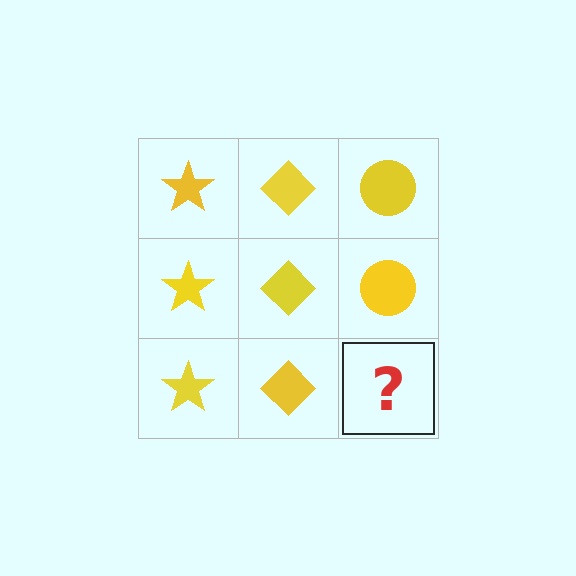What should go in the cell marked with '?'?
The missing cell should contain a yellow circle.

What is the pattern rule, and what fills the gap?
The rule is that each column has a consistent shape. The gap should be filled with a yellow circle.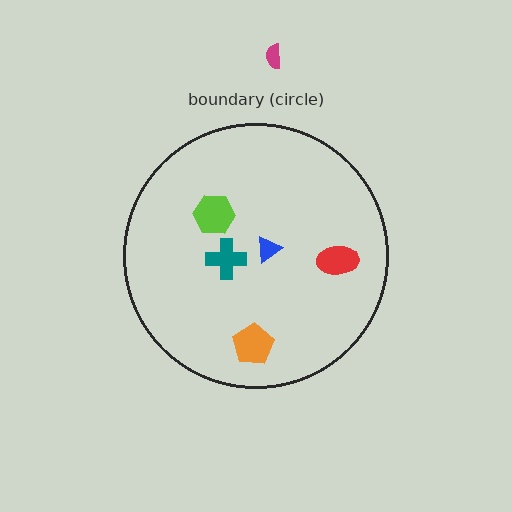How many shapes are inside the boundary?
5 inside, 1 outside.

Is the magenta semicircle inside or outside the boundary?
Outside.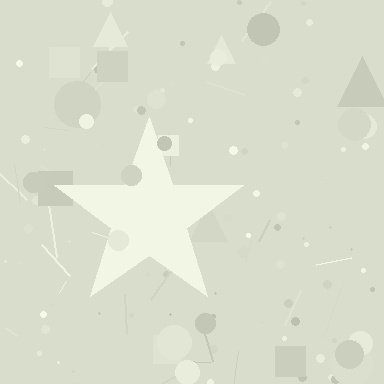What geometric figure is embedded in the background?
A star is embedded in the background.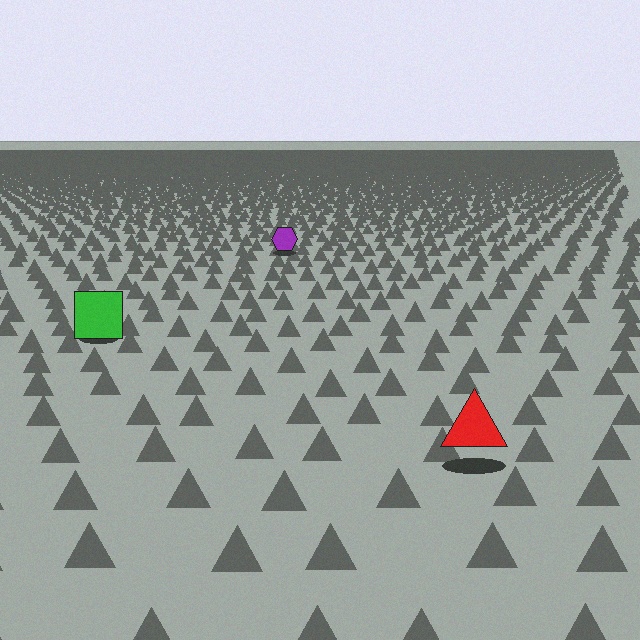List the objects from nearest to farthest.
From nearest to farthest: the red triangle, the green square, the purple hexagon.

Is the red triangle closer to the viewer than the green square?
Yes. The red triangle is closer — you can tell from the texture gradient: the ground texture is coarser near it.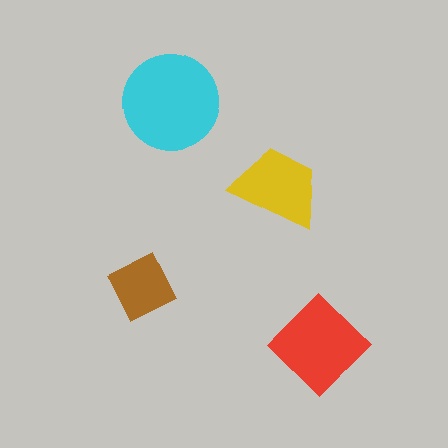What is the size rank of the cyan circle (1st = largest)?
1st.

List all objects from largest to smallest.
The cyan circle, the red diamond, the yellow trapezoid, the brown square.